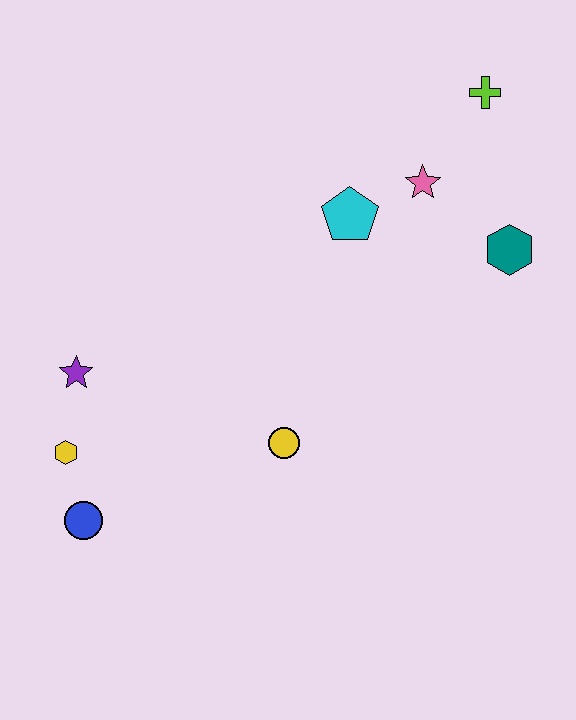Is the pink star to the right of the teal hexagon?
No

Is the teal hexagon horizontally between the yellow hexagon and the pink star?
No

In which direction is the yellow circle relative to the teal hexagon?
The yellow circle is to the left of the teal hexagon.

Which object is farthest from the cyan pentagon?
The blue circle is farthest from the cyan pentagon.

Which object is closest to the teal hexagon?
The pink star is closest to the teal hexagon.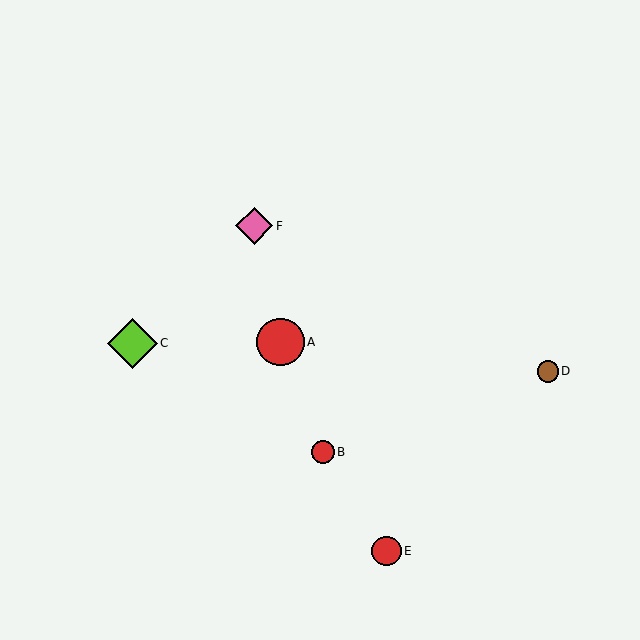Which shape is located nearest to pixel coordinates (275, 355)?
The red circle (labeled A) at (281, 342) is nearest to that location.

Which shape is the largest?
The lime diamond (labeled C) is the largest.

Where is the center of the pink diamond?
The center of the pink diamond is at (254, 226).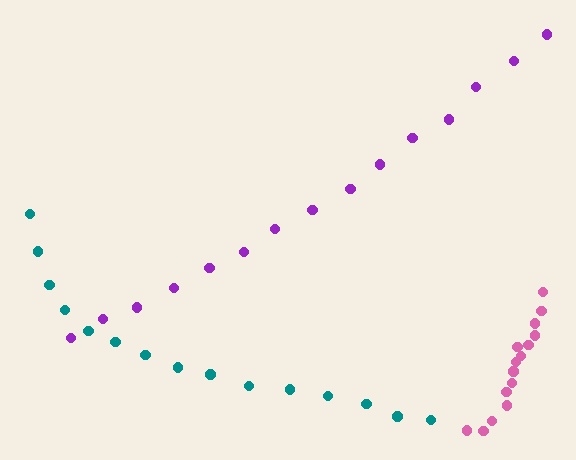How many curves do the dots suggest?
There are 3 distinct paths.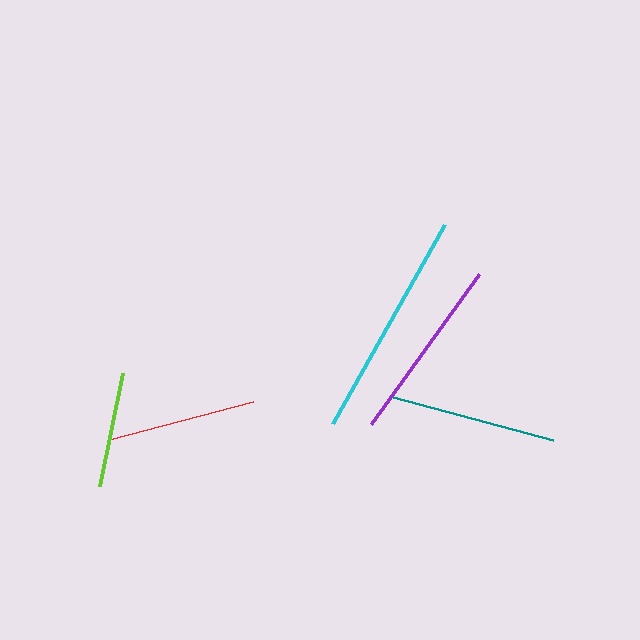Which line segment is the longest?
The cyan line is the longest at approximately 229 pixels.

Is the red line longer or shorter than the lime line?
The red line is longer than the lime line.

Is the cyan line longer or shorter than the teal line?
The cyan line is longer than the teal line.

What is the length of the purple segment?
The purple segment is approximately 185 pixels long.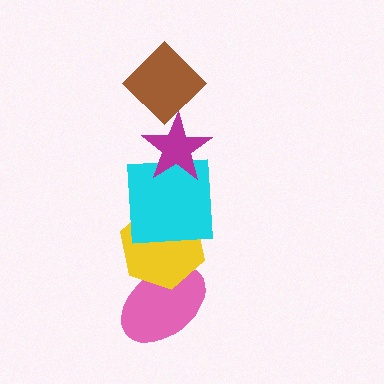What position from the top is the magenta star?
The magenta star is 2nd from the top.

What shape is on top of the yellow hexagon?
The cyan square is on top of the yellow hexagon.